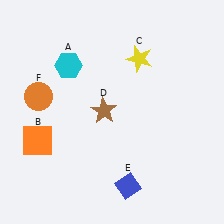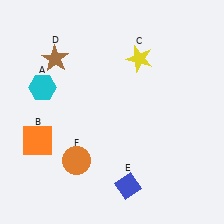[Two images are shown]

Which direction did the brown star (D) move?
The brown star (D) moved up.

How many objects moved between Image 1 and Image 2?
3 objects moved between the two images.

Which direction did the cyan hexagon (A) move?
The cyan hexagon (A) moved left.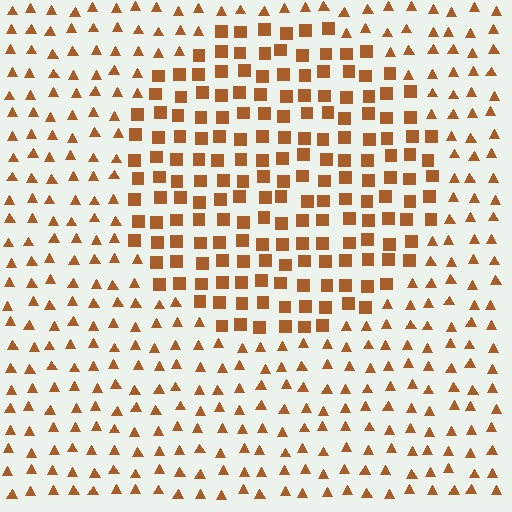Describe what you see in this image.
The image is filled with small brown elements arranged in a uniform grid. A circle-shaped region contains squares, while the surrounding area contains triangles. The boundary is defined purely by the change in element shape.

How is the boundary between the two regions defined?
The boundary is defined by a change in element shape: squares inside vs. triangles outside. All elements share the same color and spacing.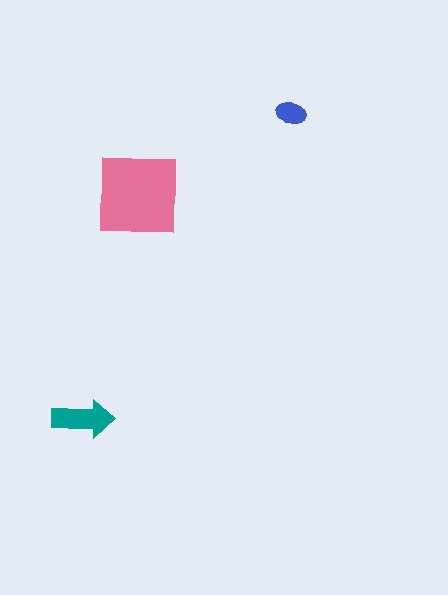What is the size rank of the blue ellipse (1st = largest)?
3rd.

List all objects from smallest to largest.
The blue ellipse, the teal arrow, the pink square.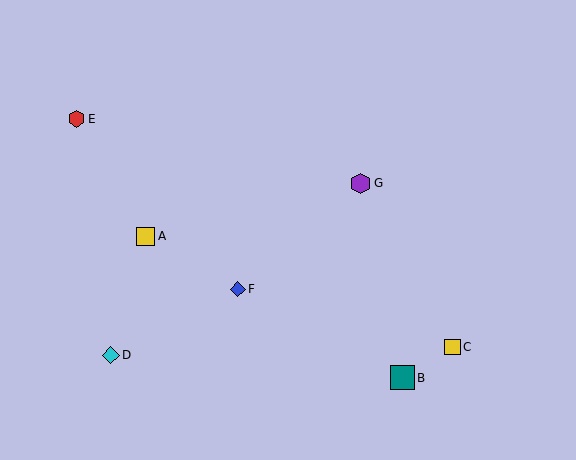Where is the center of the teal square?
The center of the teal square is at (403, 378).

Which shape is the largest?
The teal square (labeled B) is the largest.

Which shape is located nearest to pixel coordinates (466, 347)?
The yellow square (labeled C) at (452, 347) is nearest to that location.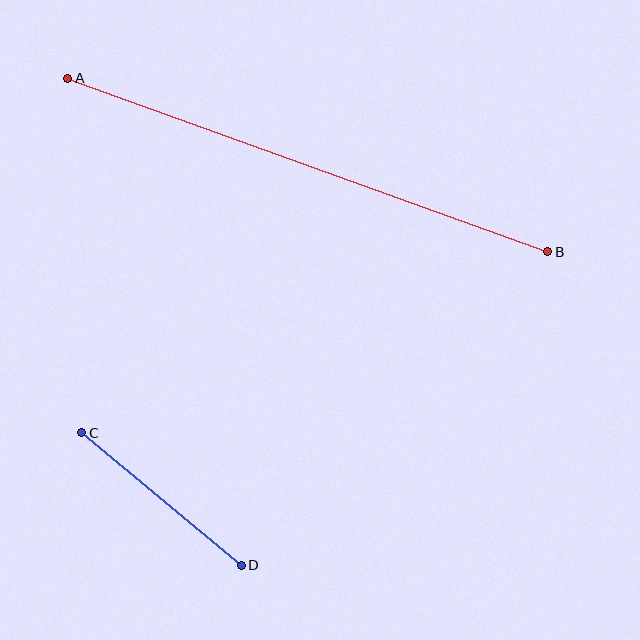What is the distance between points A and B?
The distance is approximately 510 pixels.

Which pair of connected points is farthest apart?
Points A and B are farthest apart.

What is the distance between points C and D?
The distance is approximately 208 pixels.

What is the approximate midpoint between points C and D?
The midpoint is at approximately (162, 499) pixels.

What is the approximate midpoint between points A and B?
The midpoint is at approximately (308, 165) pixels.